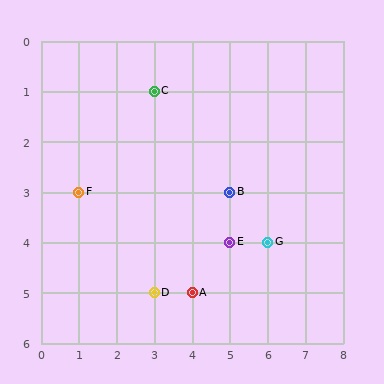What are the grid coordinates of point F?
Point F is at grid coordinates (1, 3).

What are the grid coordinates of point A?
Point A is at grid coordinates (4, 5).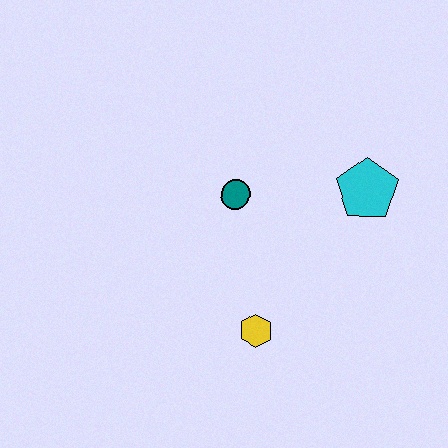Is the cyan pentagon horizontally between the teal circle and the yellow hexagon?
No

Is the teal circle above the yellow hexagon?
Yes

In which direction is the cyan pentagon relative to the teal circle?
The cyan pentagon is to the right of the teal circle.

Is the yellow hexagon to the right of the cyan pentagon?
No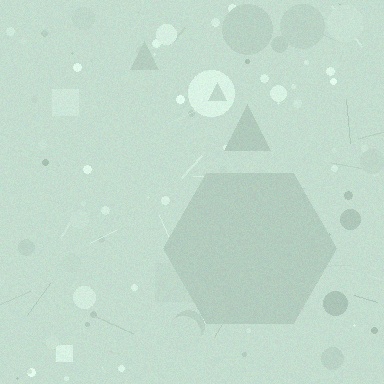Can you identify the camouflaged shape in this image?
The camouflaged shape is a hexagon.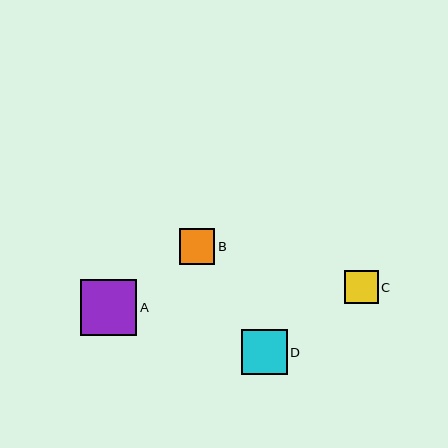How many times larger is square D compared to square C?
Square D is approximately 1.4 times the size of square C.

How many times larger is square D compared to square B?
Square D is approximately 1.3 times the size of square B.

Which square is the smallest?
Square C is the smallest with a size of approximately 34 pixels.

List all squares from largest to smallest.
From largest to smallest: A, D, B, C.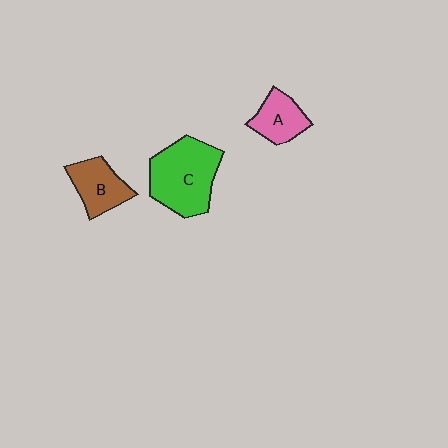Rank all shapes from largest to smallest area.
From largest to smallest: C (green), B (brown), A (pink).